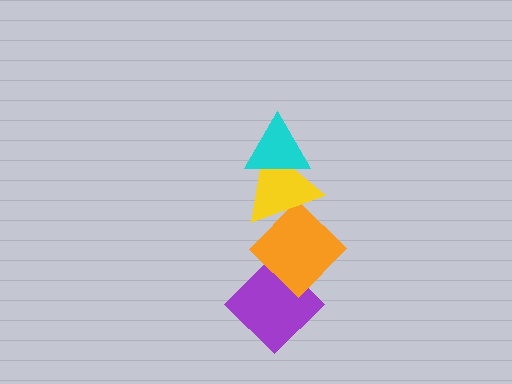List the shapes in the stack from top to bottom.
From top to bottom: the cyan triangle, the yellow triangle, the orange diamond, the purple diamond.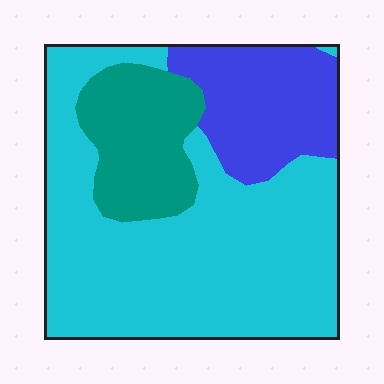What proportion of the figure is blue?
Blue covers 20% of the figure.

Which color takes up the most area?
Cyan, at roughly 60%.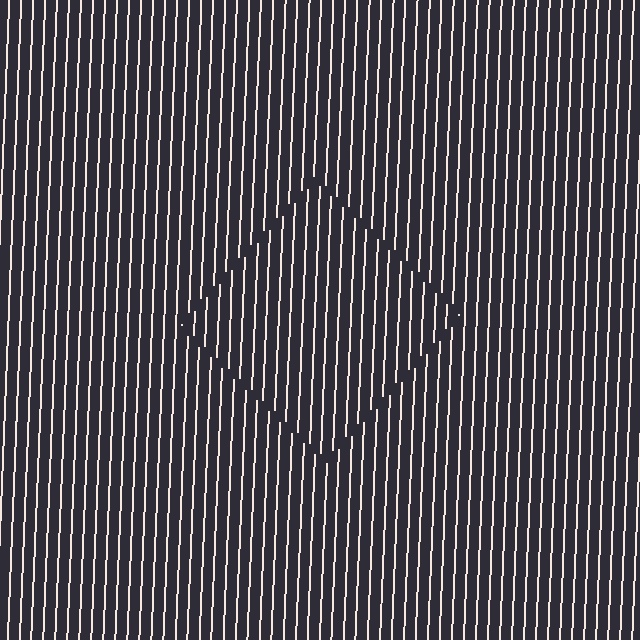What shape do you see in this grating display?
An illusory square. The interior of the shape contains the same grating, shifted by half a period — the contour is defined by the phase discontinuity where line-ends from the inner and outer gratings abut.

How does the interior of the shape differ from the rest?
The interior of the shape contains the same grating, shifted by half a period — the contour is defined by the phase discontinuity where line-ends from the inner and outer gratings abut.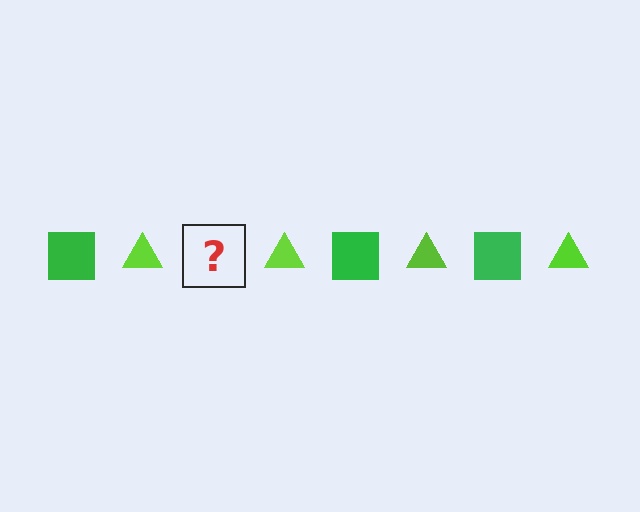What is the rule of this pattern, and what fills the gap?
The rule is that the pattern alternates between green square and lime triangle. The gap should be filled with a green square.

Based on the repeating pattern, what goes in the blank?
The blank should be a green square.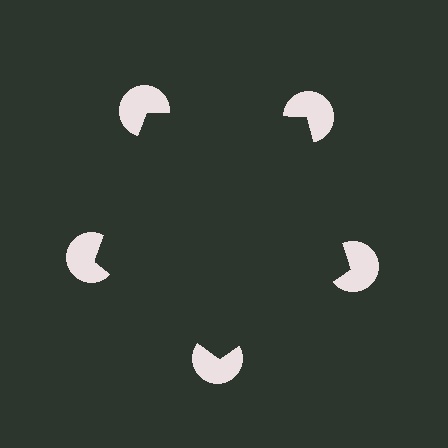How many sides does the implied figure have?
5 sides.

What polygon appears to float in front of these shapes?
An illusory pentagon — its edges are inferred from the aligned wedge cuts in the pac-man discs, not physically drawn.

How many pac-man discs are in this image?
There are 5 — one at each vertex of the illusory pentagon.